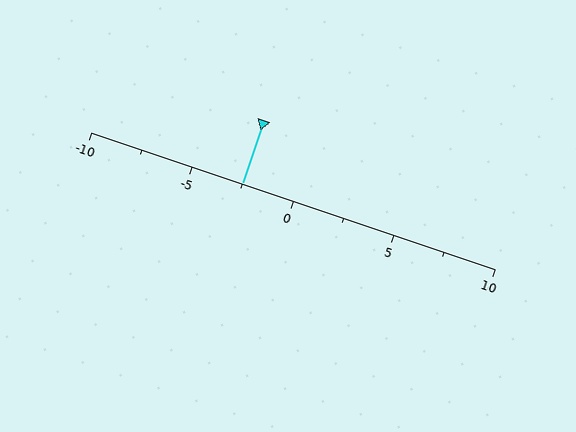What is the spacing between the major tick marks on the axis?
The major ticks are spaced 5 apart.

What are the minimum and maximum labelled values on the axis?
The axis runs from -10 to 10.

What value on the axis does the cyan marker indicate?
The marker indicates approximately -2.5.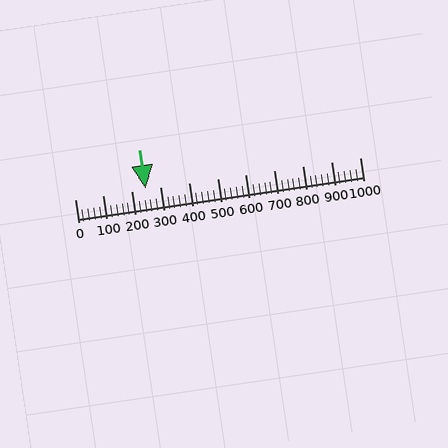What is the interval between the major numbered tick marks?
The major tick marks are spaced 100 units apart.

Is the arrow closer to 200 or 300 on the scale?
The arrow is closer to 200.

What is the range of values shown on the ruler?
The ruler shows values from 0 to 1000.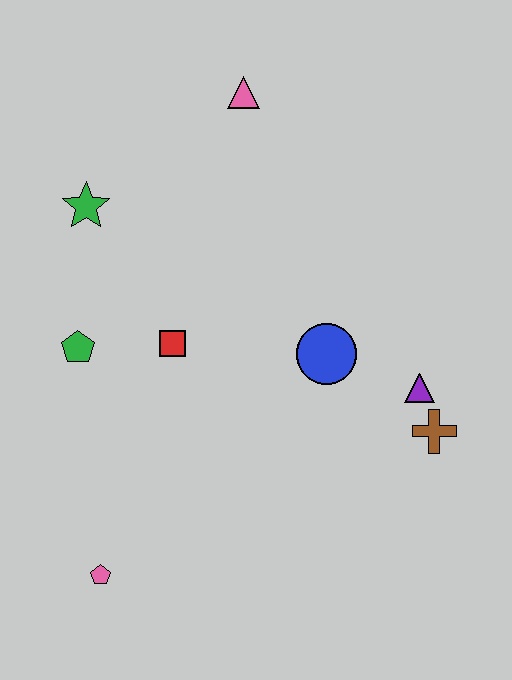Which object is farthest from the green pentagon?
The brown cross is farthest from the green pentagon.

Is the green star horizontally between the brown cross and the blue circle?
No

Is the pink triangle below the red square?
No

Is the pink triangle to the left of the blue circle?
Yes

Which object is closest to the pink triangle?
The green star is closest to the pink triangle.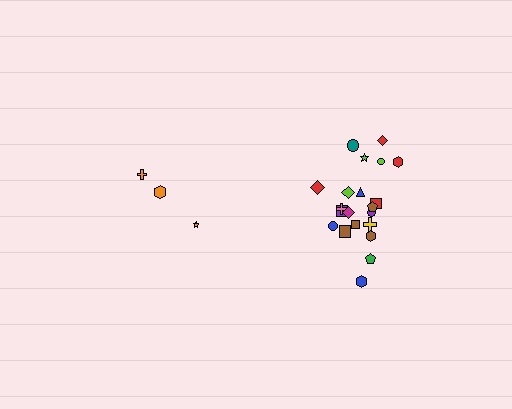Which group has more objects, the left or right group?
The right group.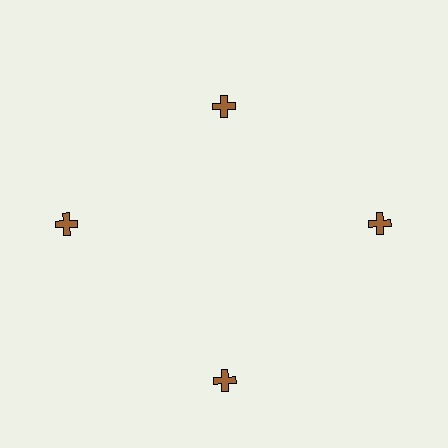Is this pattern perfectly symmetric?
No. The 4 brown crosses are arranged in a ring, but one element near the 12 o'clock position is pulled inward toward the center, breaking the 4-fold rotational symmetry.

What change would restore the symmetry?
The symmetry would be restored by moving it outward, back onto the ring so that all 4 crosses sit at equal angles and equal distance from the center.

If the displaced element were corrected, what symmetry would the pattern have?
It would have 4-fold rotational symmetry — the pattern would map onto itself every 90 degrees.